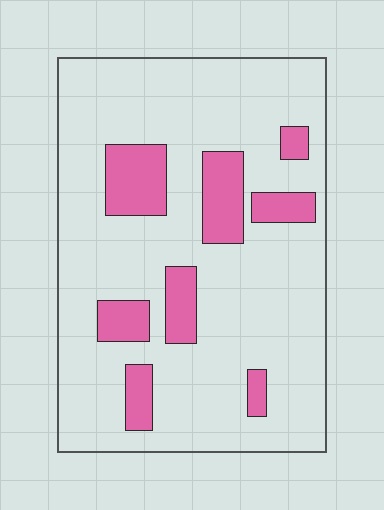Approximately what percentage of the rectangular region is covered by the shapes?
Approximately 20%.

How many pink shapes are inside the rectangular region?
8.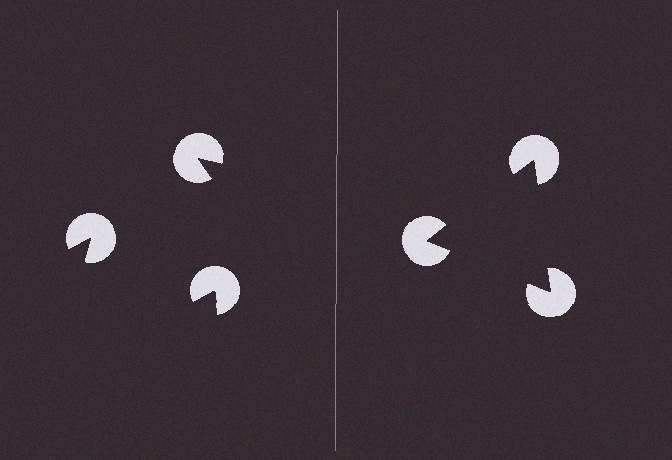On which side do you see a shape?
An illusory triangle appears on the right side. On the left side the wedge cuts are rotated, so no coherent shape forms.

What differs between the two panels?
The pac-man discs are positioned identically on both sides; only the wedge orientations differ. On the right they align to a triangle; on the left they are misaligned.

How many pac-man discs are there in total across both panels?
6 — 3 on each side.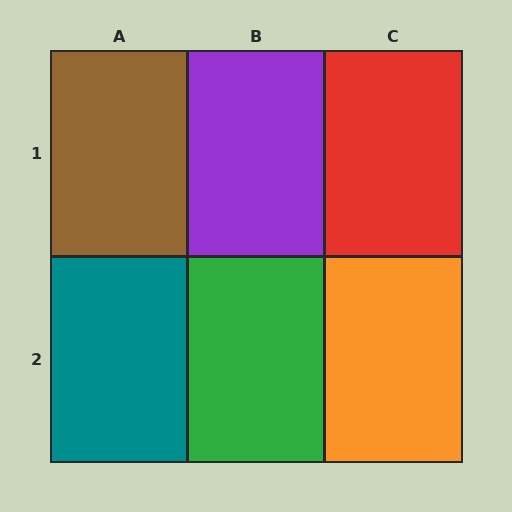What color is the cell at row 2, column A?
Teal.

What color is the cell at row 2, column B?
Green.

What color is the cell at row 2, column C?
Orange.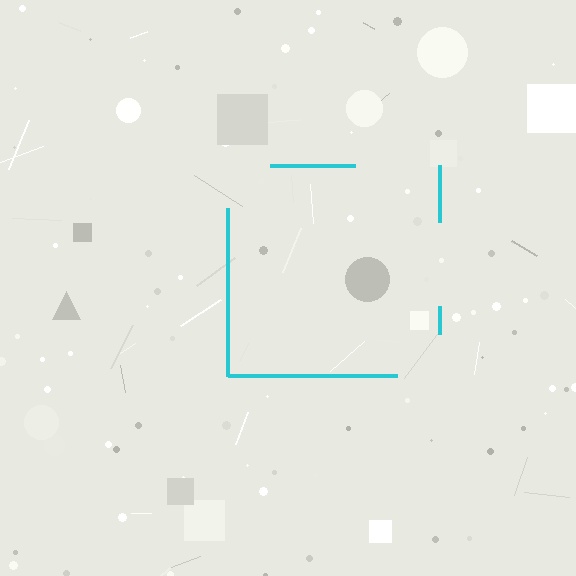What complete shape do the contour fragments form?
The contour fragments form a square.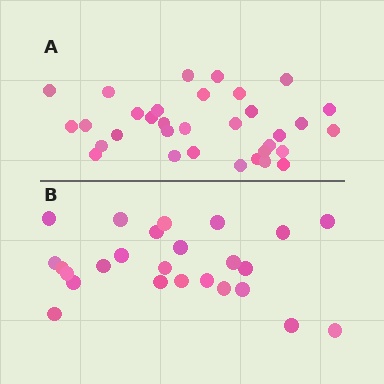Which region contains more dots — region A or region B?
Region A (the top region) has more dots.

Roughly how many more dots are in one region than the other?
Region A has roughly 8 or so more dots than region B.